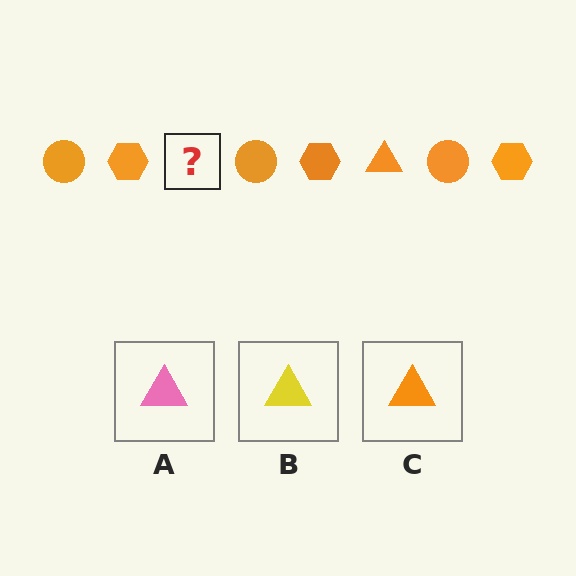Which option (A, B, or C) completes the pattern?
C.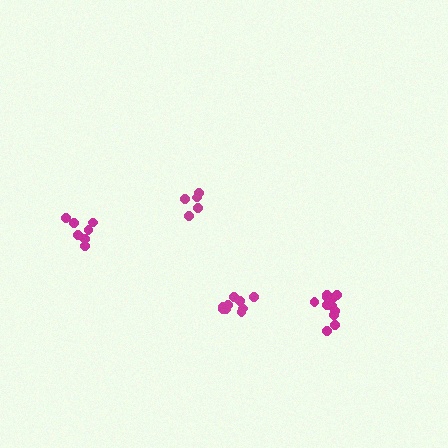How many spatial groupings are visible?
There are 4 spatial groupings.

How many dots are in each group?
Group 1: 7 dots, Group 2: 9 dots, Group 3: 11 dots, Group 4: 5 dots (32 total).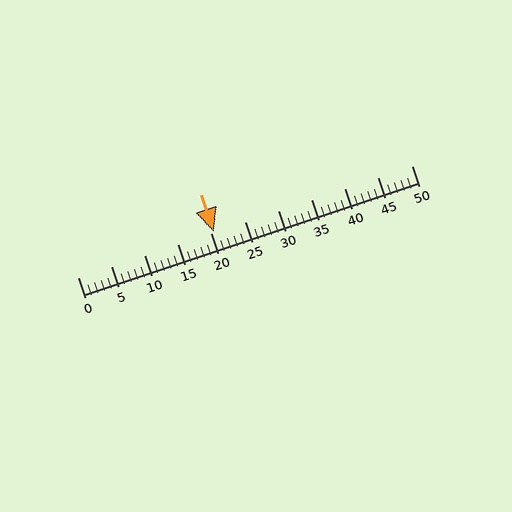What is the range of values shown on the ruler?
The ruler shows values from 0 to 50.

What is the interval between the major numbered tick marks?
The major tick marks are spaced 5 units apart.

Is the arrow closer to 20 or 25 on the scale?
The arrow is closer to 20.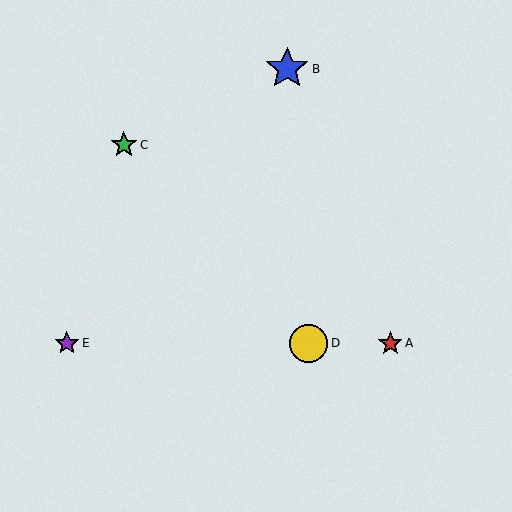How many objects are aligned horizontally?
3 objects (A, D, E) are aligned horizontally.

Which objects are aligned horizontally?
Objects A, D, E are aligned horizontally.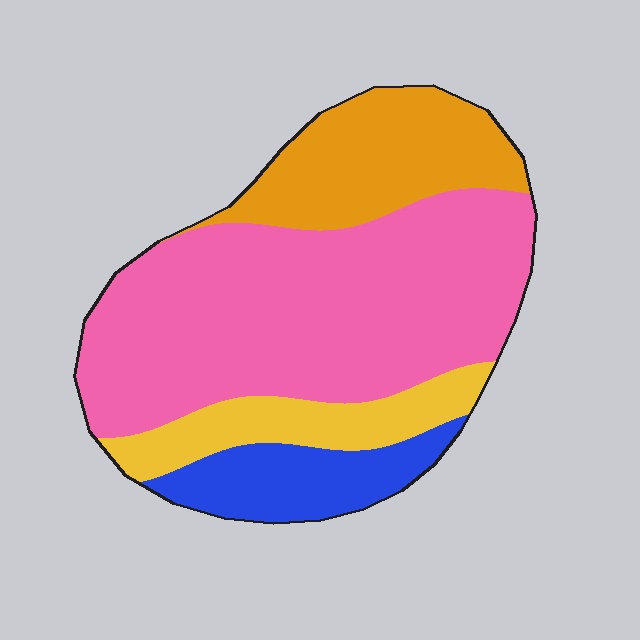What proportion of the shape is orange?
Orange takes up about one fifth (1/5) of the shape.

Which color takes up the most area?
Pink, at roughly 55%.